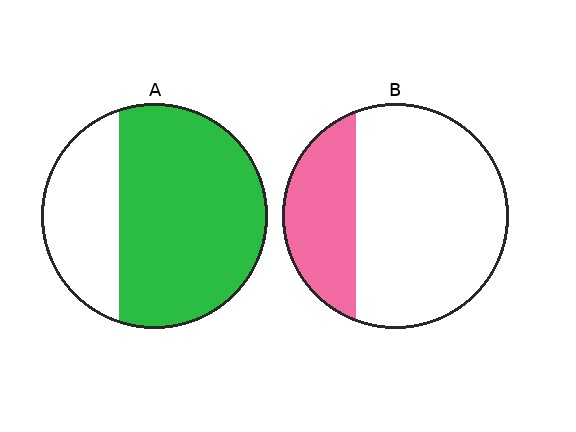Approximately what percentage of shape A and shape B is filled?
A is approximately 70% and B is approximately 30%.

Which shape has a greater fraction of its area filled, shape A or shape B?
Shape A.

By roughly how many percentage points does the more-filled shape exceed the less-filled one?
By roughly 40 percentage points (A over B).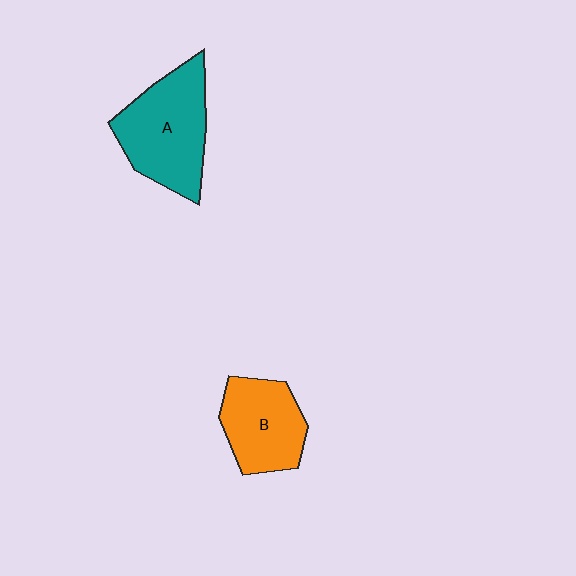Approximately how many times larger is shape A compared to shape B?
Approximately 1.3 times.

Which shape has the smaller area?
Shape B (orange).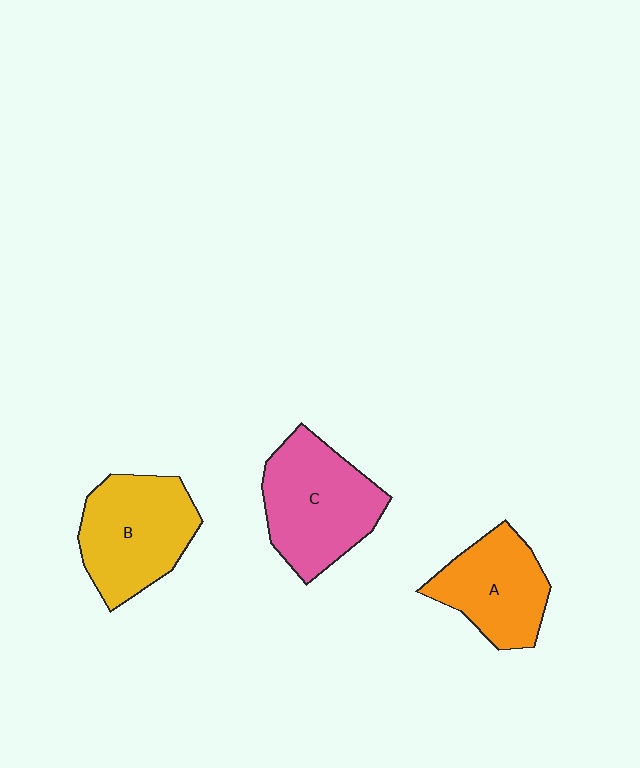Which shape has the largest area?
Shape C (pink).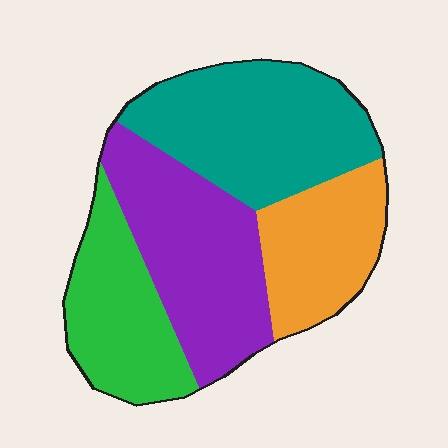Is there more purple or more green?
Purple.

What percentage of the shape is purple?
Purple covers around 30% of the shape.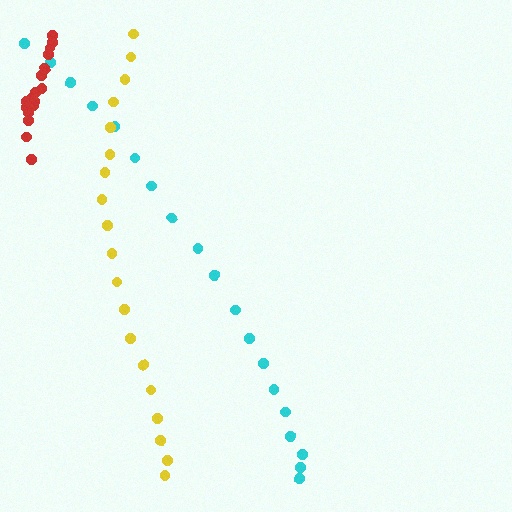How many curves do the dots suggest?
There are 3 distinct paths.